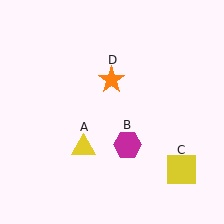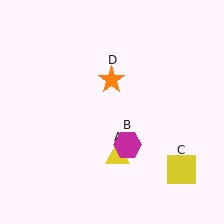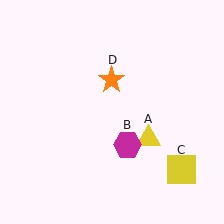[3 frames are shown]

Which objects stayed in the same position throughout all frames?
Magenta hexagon (object B) and yellow square (object C) and orange star (object D) remained stationary.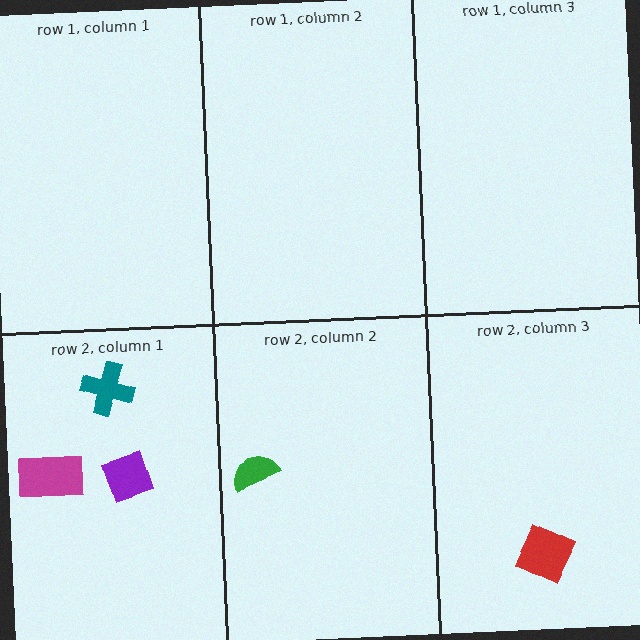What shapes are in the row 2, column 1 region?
The purple diamond, the magenta rectangle, the teal cross.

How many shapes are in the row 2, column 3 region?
1.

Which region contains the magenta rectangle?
The row 2, column 1 region.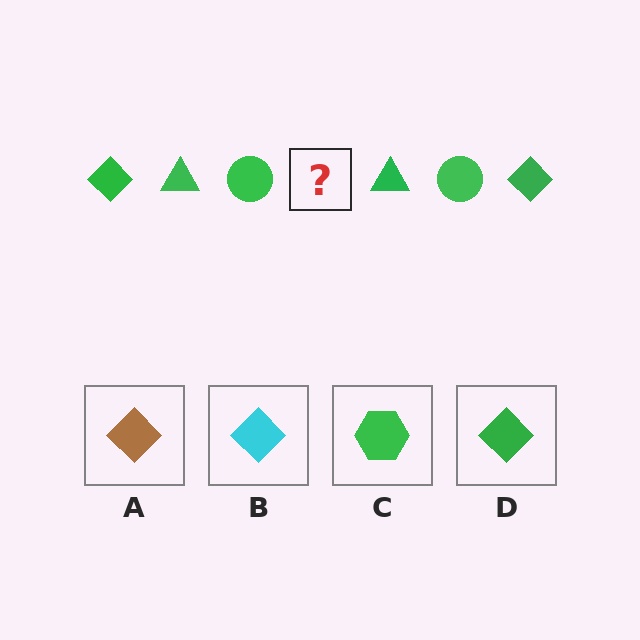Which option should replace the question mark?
Option D.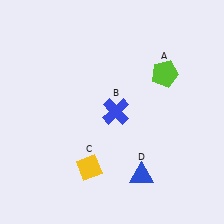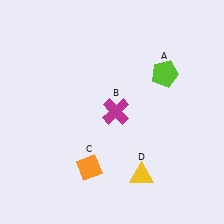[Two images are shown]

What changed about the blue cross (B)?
In Image 1, B is blue. In Image 2, it changed to magenta.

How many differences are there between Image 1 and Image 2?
There are 3 differences between the two images.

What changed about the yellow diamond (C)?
In Image 1, C is yellow. In Image 2, it changed to orange.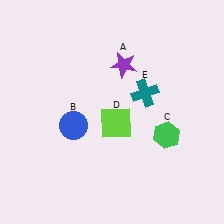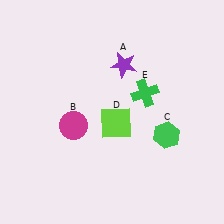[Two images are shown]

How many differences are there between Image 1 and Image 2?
There are 2 differences between the two images.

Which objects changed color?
B changed from blue to magenta. E changed from teal to green.